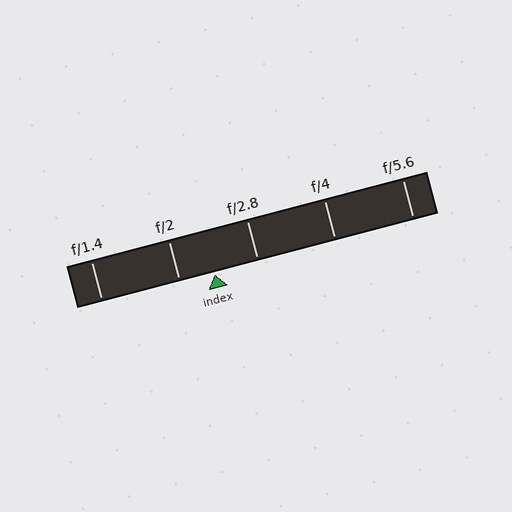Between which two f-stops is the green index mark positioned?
The index mark is between f/2 and f/2.8.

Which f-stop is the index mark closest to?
The index mark is closest to f/2.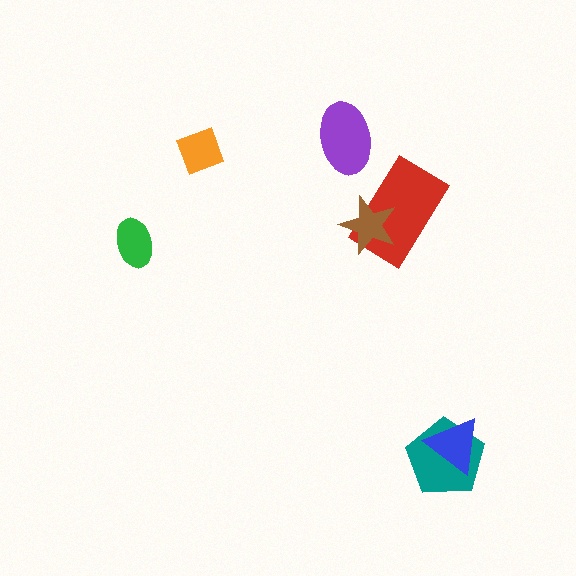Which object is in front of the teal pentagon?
The blue triangle is in front of the teal pentagon.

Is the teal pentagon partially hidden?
Yes, it is partially covered by another shape.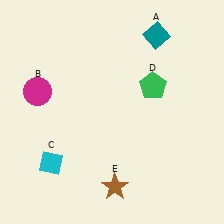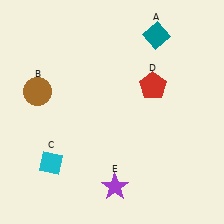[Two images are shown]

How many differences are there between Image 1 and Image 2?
There are 3 differences between the two images.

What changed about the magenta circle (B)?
In Image 1, B is magenta. In Image 2, it changed to brown.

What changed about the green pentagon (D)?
In Image 1, D is green. In Image 2, it changed to red.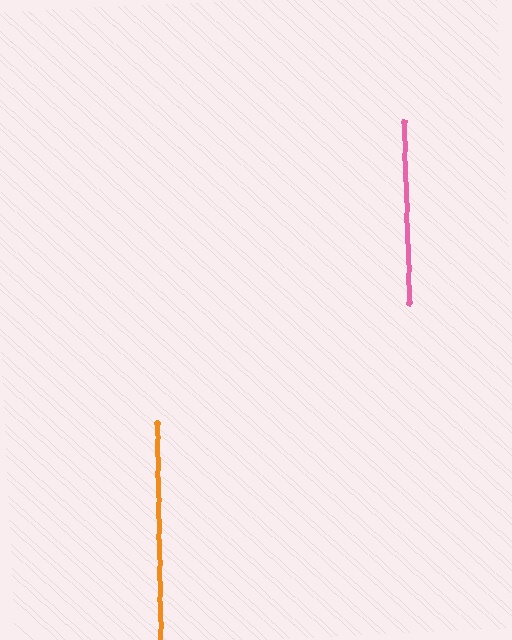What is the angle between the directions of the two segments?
Approximately 1 degree.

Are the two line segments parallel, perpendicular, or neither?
Parallel — their directions differ by only 0.9°.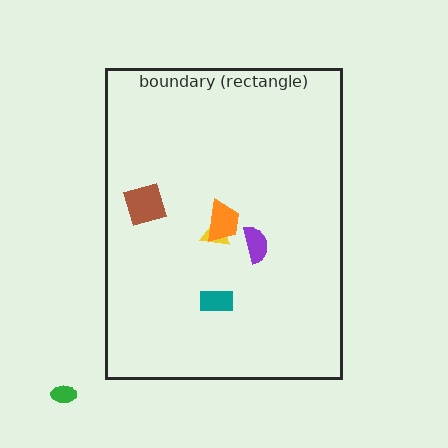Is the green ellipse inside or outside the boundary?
Outside.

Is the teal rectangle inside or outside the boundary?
Inside.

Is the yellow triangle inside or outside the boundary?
Inside.